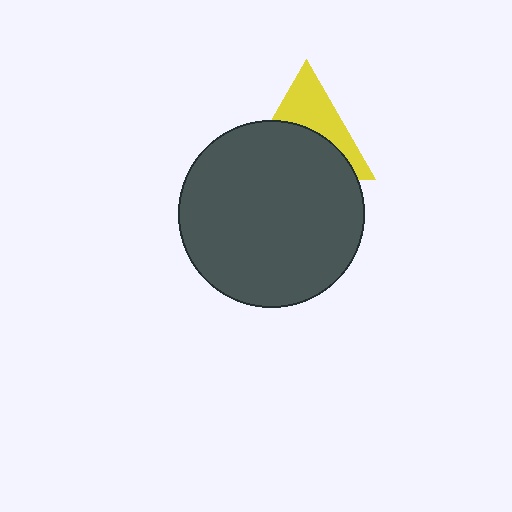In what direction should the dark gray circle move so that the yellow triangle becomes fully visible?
The dark gray circle should move down. That is the shortest direction to clear the overlap and leave the yellow triangle fully visible.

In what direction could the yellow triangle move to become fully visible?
The yellow triangle could move up. That would shift it out from behind the dark gray circle entirely.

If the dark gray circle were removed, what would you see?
You would see the complete yellow triangle.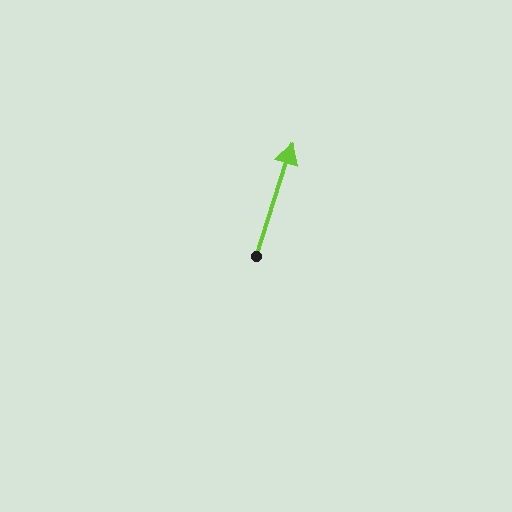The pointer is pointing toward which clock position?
Roughly 1 o'clock.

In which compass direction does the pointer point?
North.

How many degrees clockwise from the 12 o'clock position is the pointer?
Approximately 18 degrees.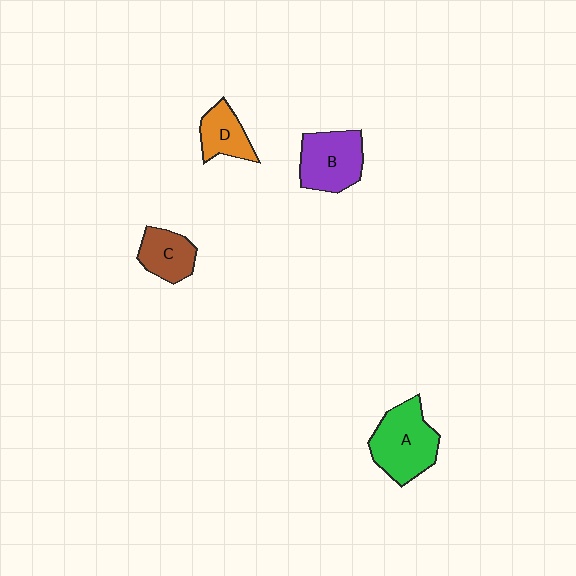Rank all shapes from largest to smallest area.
From largest to smallest: A (green), B (purple), C (brown), D (orange).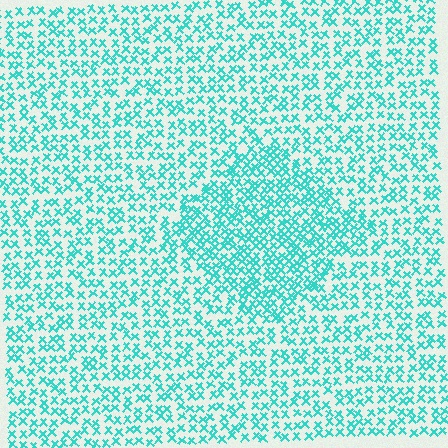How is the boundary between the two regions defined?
The boundary is defined by a change in element density (approximately 1.7x ratio). All elements are the same color, size, and shape.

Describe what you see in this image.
The image contains small cyan elements arranged at two different densities. A diamond-shaped region is visible where the elements are more densely packed than the surrounding area.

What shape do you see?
I see a diamond.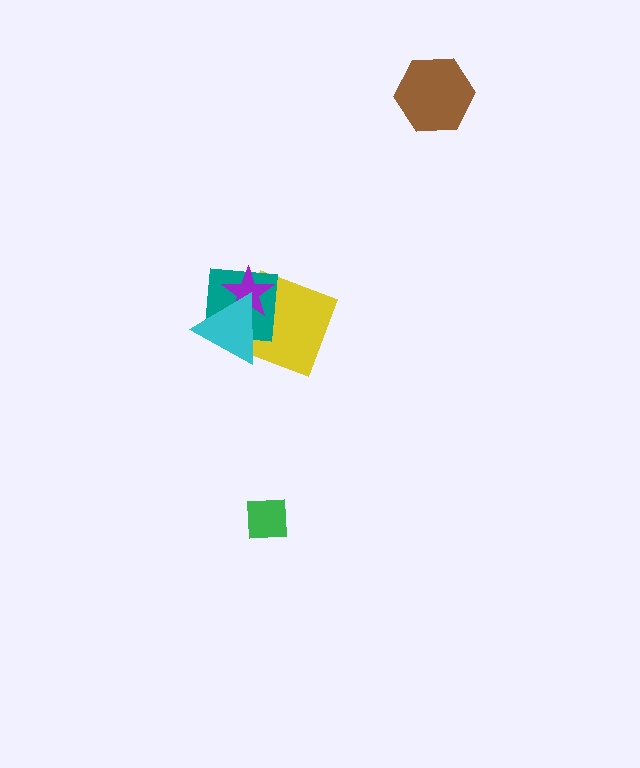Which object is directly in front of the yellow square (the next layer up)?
The teal square is directly in front of the yellow square.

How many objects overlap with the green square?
0 objects overlap with the green square.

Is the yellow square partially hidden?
Yes, it is partially covered by another shape.